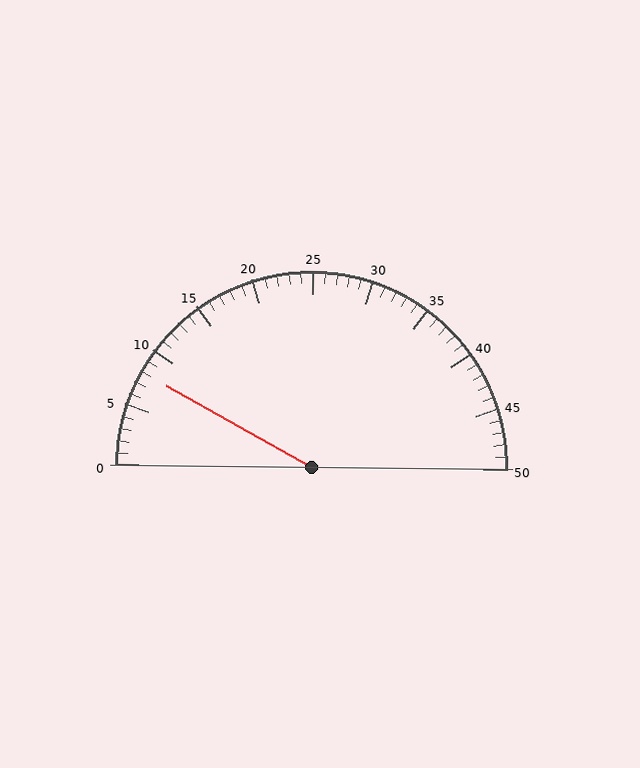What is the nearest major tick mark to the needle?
The nearest major tick mark is 10.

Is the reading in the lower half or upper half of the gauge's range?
The reading is in the lower half of the range (0 to 50).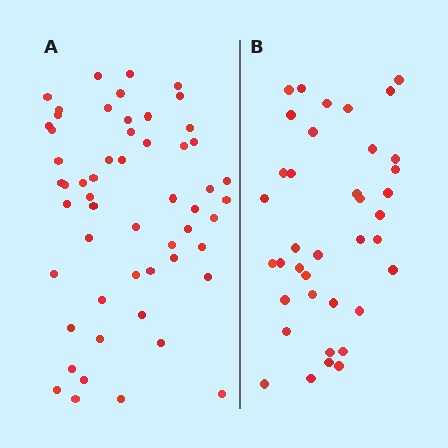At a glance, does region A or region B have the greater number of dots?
Region A (the left region) has more dots.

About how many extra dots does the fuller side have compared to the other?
Region A has approximately 15 more dots than region B.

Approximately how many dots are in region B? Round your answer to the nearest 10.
About 40 dots. (The exact count is 38, which rounds to 40.)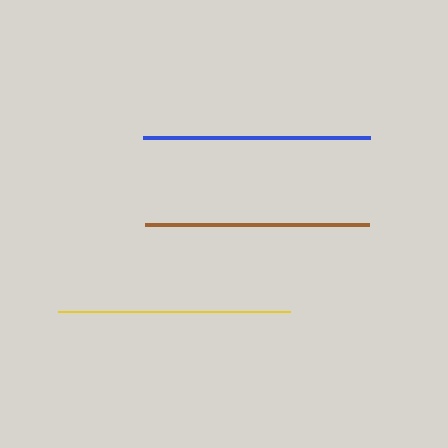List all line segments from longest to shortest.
From longest to shortest: yellow, blue, brown.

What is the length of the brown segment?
The brown segment is approximately 224 pixels long.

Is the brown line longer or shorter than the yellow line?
The yellow line is longer than the brown line.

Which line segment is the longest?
The yellow line is the longest at approximately 232 pixels.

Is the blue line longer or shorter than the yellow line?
The yellow line is longer than the blue line.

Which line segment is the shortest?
The brown line is the shortest at approximately 224 pixels.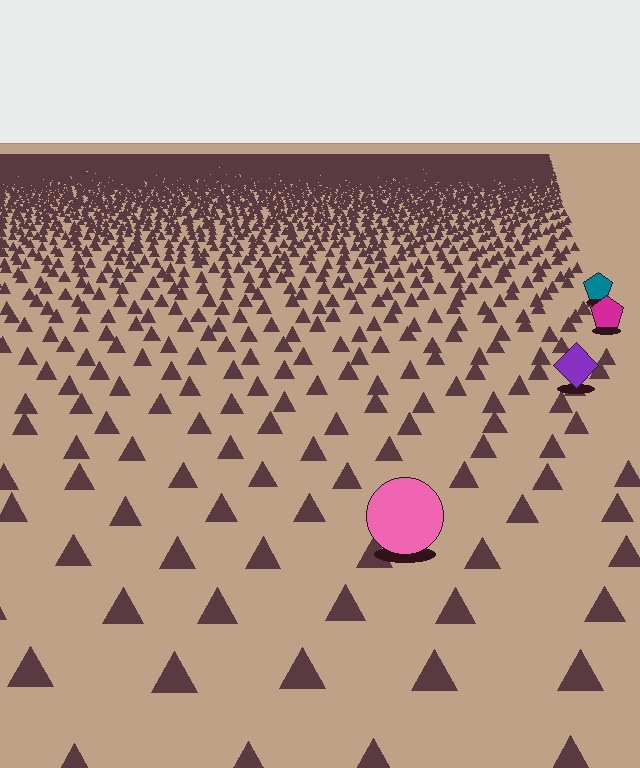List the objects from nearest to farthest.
From nearest to farthest: the pink circle, the purple diamond, the magenta pentagon, the teal pentagon.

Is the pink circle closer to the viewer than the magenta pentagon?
Yes. The pink circle is closer — you can tell from the texture gradient: the ground texture is coarser near it.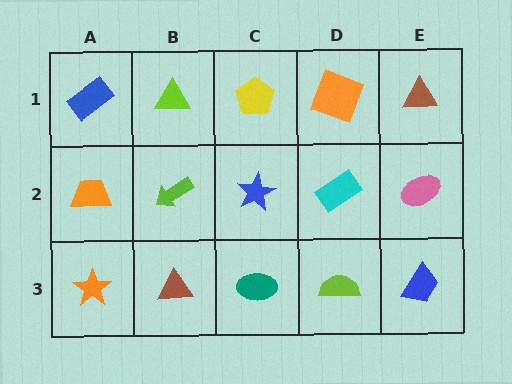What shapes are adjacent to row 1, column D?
A cyan rectangle (row 2, column D), a yellow pentagon (row 1, column C), a brown triangle (row 1, column E).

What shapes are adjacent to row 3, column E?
A pink ellipse (row 2, column E), a lime semicircle (row 3, column D).